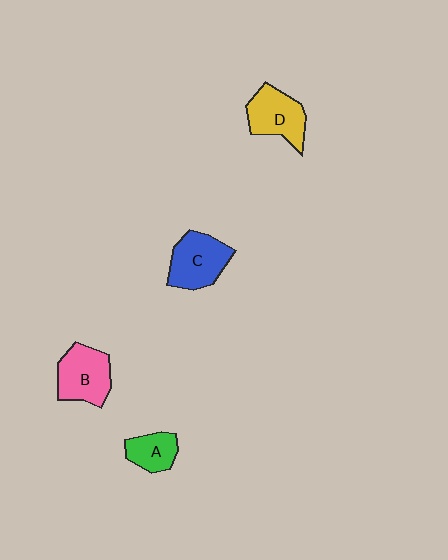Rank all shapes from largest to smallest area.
From largest to smallest: C (blue), B (pink), D (yellow), A (green).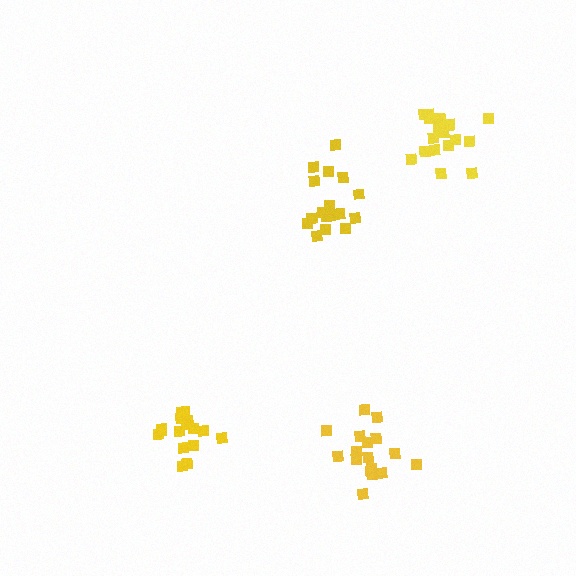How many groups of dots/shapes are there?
There are 4 groups.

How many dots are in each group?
Group 1: 17 dots, Group 2: 18 dots, Group 3: 17 dots, Group 4: 16 dots (68 total).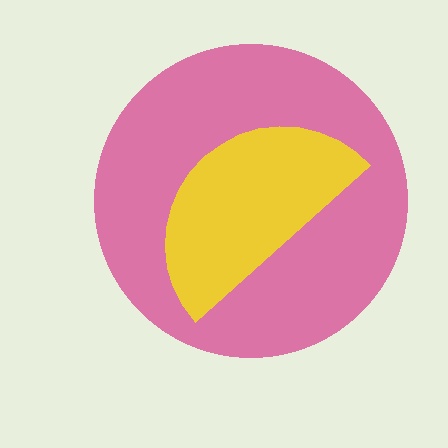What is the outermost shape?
The pink circle.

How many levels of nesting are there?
2.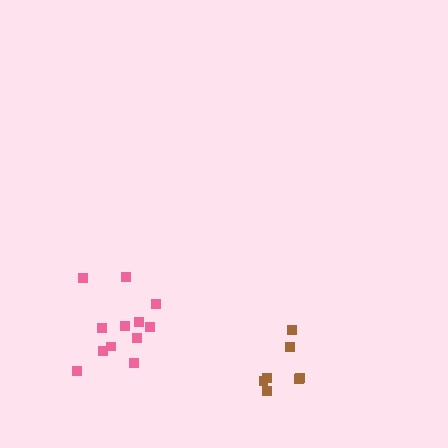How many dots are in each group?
Group 1: 12 dots, Group 2: 7 dots (19 total).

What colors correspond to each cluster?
The clusters are colored: pink, brown.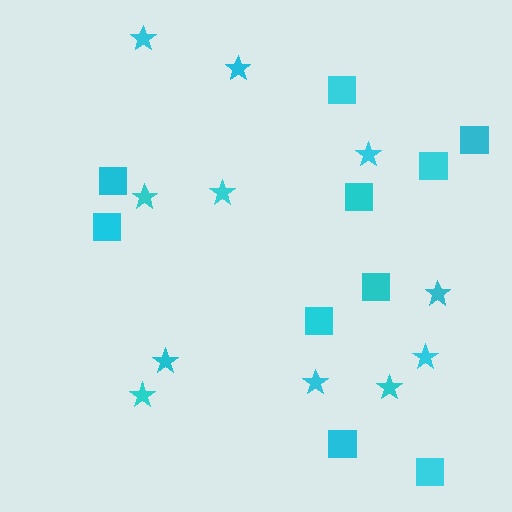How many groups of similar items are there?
There are 2 groups: one group of stars (11) and one group of squares (10).